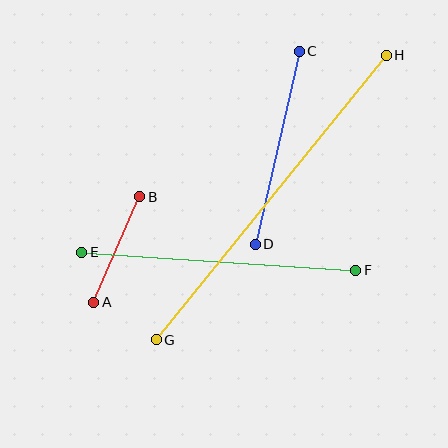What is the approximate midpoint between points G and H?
The midpoint is at approximately (271, 197) pixels.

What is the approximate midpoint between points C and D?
The midpoint is at approximately (277, 148) pixels.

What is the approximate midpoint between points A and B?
The midpoint is at approximately (117, 250) pixels.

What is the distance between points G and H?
The distance is approximately 366 pixels.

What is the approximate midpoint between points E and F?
The midpoint is at approximately (219, 261) pixels.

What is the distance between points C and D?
The distance is approximately 198 pixels.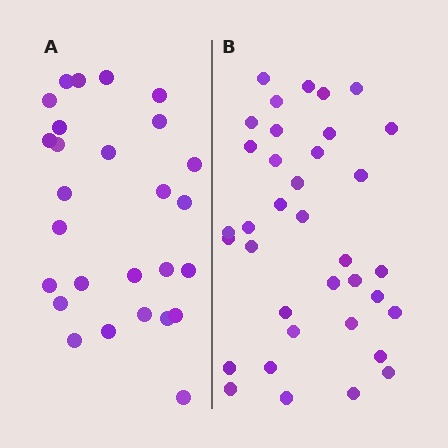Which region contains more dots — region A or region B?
Region B (the right region) has more dots.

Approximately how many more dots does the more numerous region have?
Region B has roughly 8 or so more dots than region A.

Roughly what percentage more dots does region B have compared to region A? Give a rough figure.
About 35% more.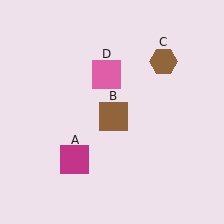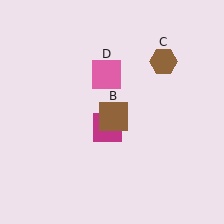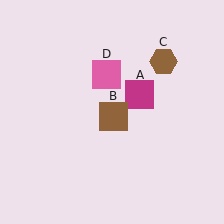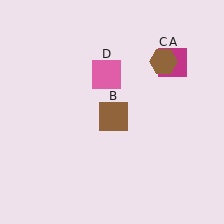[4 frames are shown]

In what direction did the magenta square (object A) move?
The magenta square (object A) moved up and to the right.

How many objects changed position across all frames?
1 object changed position: magenta square (object A).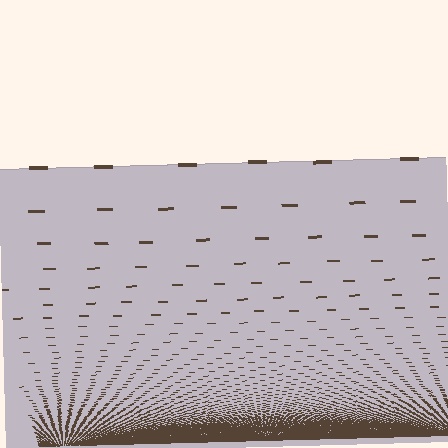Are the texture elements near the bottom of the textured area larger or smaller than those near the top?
Smaller. The gradient is inverted — elements near the bottom are smaller and denser.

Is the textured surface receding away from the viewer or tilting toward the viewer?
The surface appears to tilt toward the viewer. Texture elements get larger and sparser toward the top.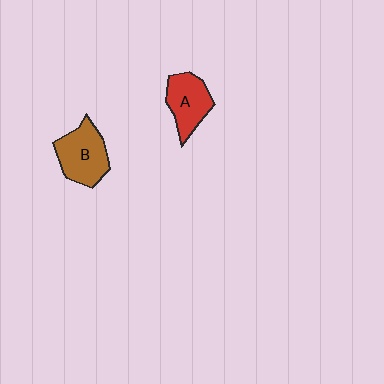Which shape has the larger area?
Shape B (brown).